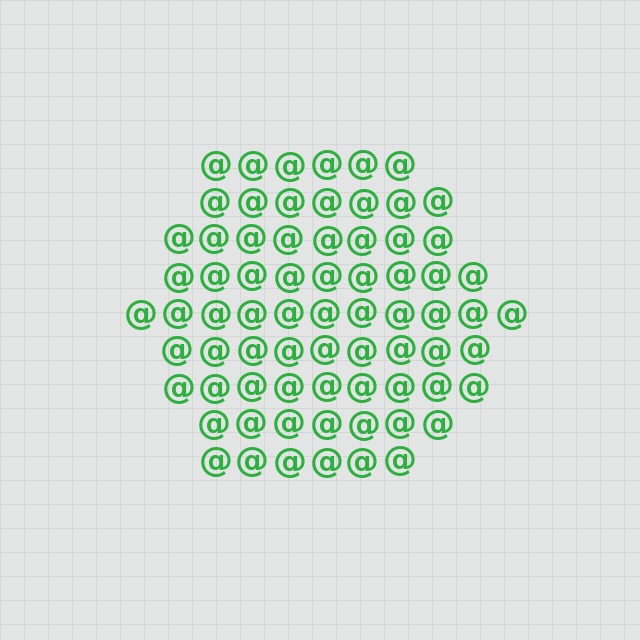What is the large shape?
The large shape is a hexagon.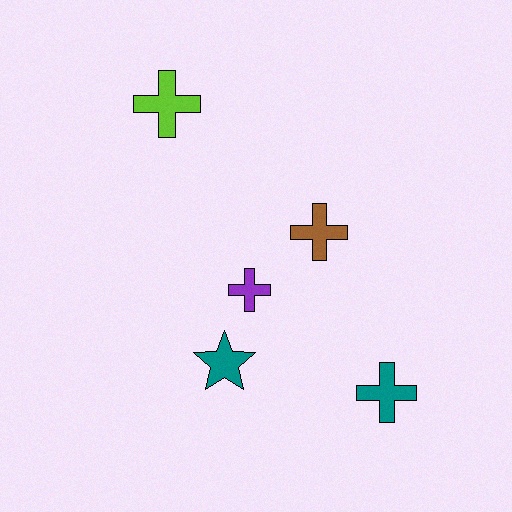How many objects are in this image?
There are 5 objects.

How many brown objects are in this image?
There is 1 brown object.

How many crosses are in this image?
There are 4 crosses.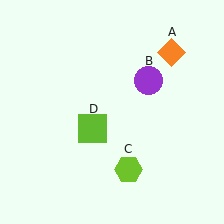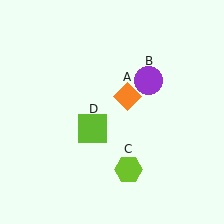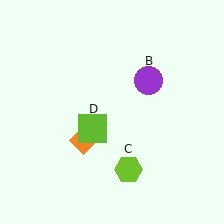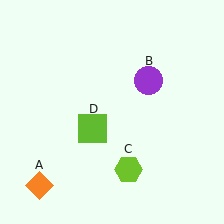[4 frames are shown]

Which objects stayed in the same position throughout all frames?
Purple circle (object B) and lime hexagon (object C) and lime square (object D) remained stationary.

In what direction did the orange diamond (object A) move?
The orange diamond (object A) moved down and to the left.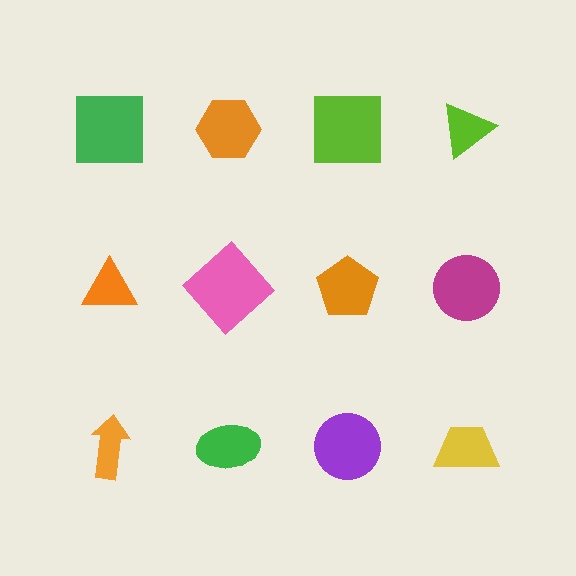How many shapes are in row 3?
4 shapes.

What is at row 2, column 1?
An orange triangle.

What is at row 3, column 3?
A purple circle.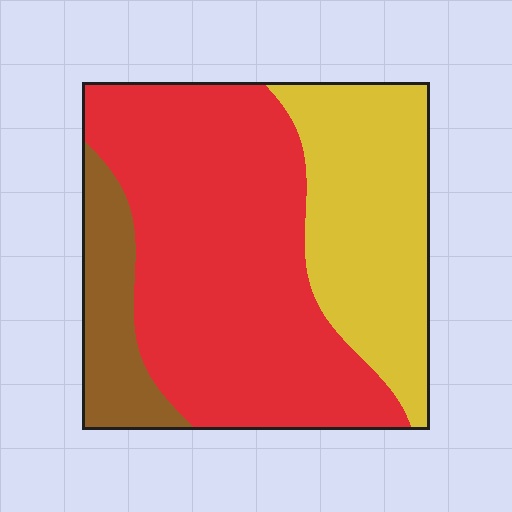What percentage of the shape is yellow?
Yellow takes up between a sixth and a third of the shape.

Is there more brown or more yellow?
Yellow.